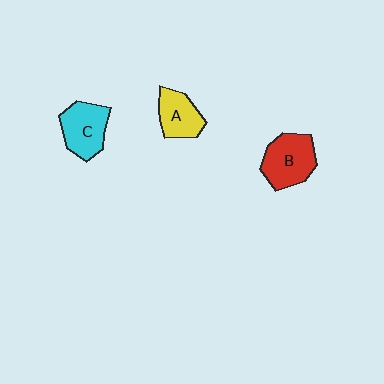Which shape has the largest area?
Shape B (red).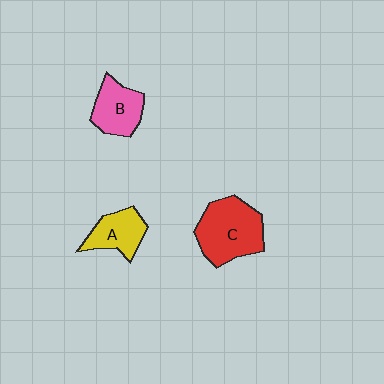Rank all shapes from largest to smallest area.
From largest to smallest: C (red), B (pink), A (yellow).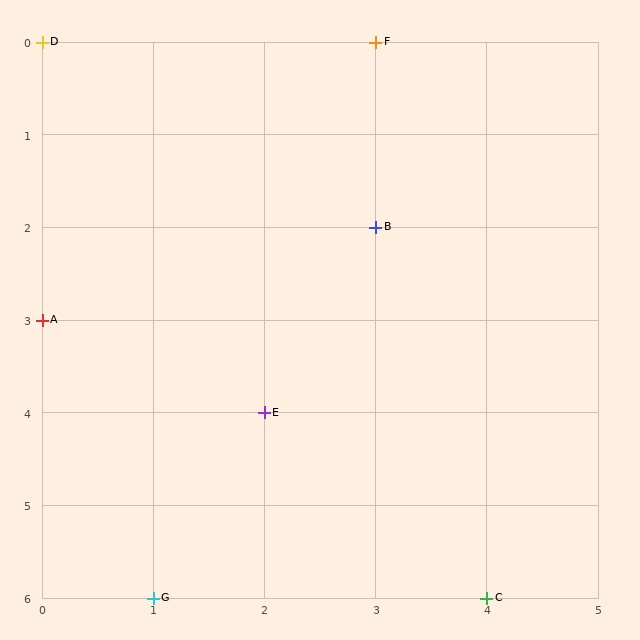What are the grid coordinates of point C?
Point C is at grid coordinates (4, 6).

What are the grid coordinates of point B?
Point B is at grid coordinates (3, 2).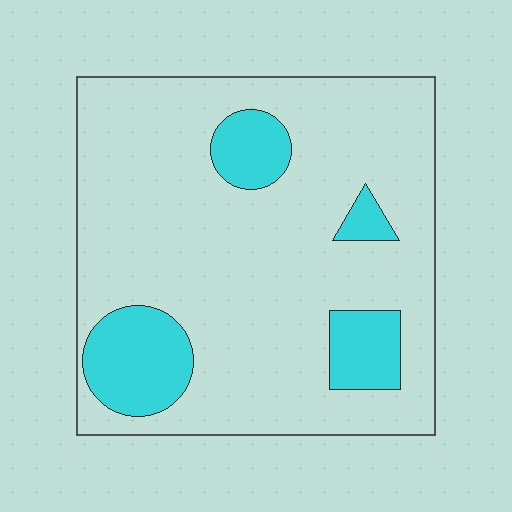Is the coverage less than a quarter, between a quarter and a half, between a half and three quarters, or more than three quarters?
Less than a quarter.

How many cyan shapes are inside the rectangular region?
4.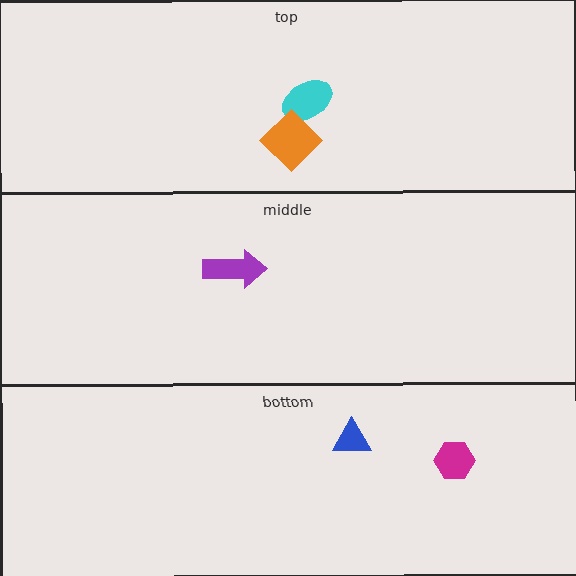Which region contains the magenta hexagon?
The bottom region.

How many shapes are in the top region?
2.